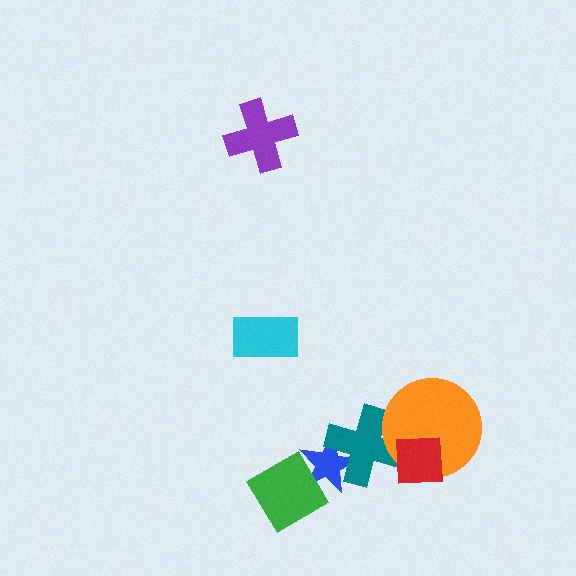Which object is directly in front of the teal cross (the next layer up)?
The orange circle is directly in front of the teal cross.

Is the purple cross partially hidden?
No, no other shape covers it.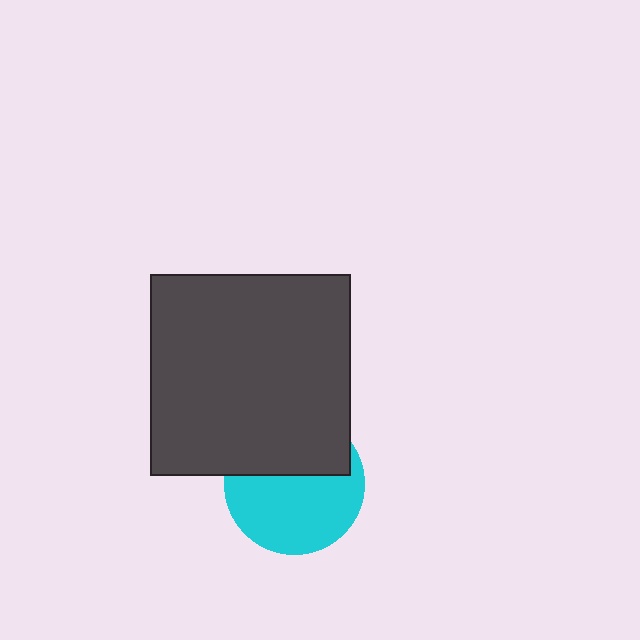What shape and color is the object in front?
The object in front is a dark gray square.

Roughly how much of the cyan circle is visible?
About half of it is visible (roughly 59%).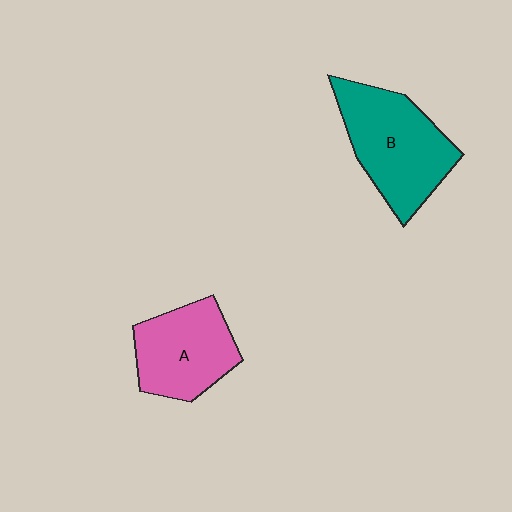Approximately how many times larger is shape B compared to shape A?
Approximately 1.3 times.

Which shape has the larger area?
Shape B (teal).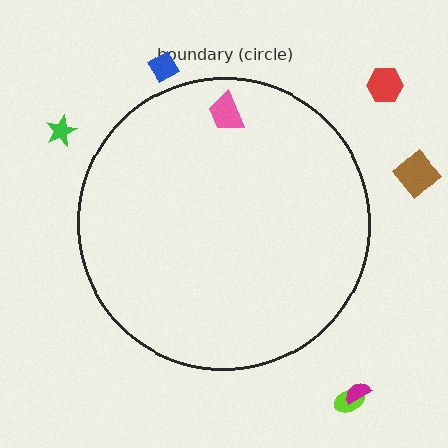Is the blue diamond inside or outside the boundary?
Outside.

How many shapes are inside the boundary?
1 inside, 6 outside.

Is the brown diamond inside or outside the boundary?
Outside.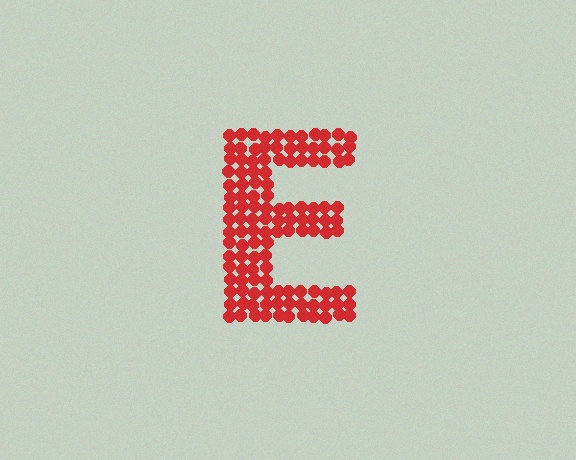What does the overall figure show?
The overall figure shows the letter E.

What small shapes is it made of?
It is made of small circles.